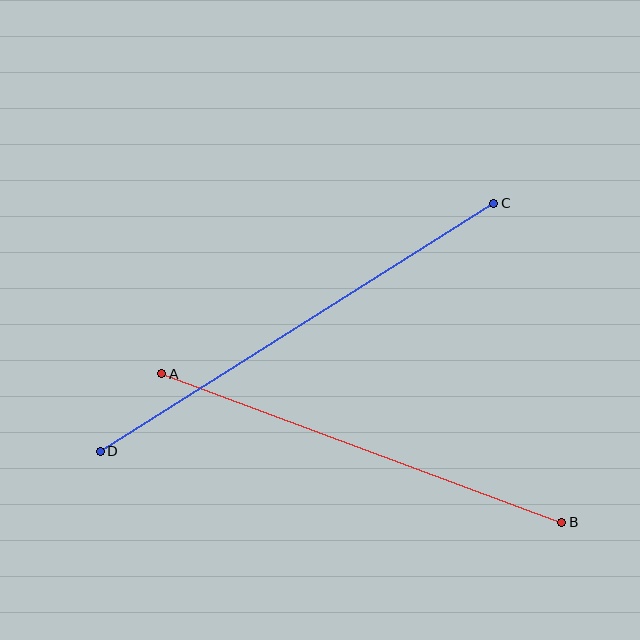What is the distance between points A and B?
The distance is approximately 427 pixels.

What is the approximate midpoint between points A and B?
The midpoint is at approximately (362, 448) pixels.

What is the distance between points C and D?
The distance is approximately 465 pixels.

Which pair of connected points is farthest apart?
Points C and D are farthest apart.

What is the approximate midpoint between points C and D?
The midpoint is at approximately (297, 327) pixels.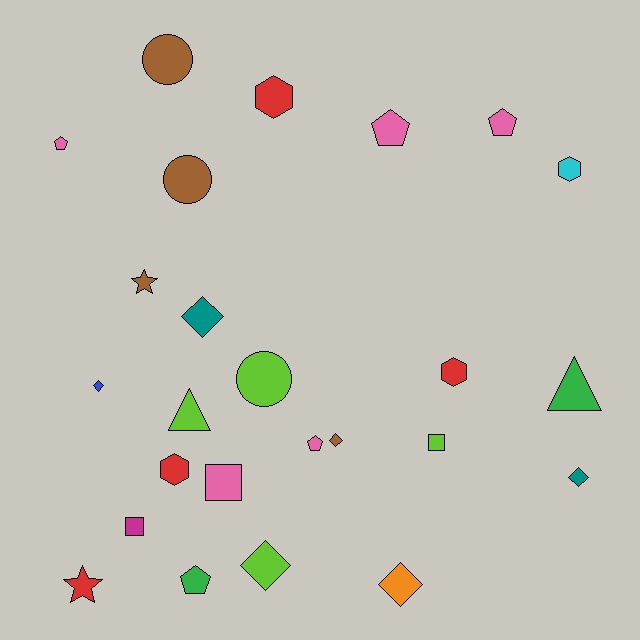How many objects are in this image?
There are 25 objects.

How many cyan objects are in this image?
There is 1 cyan object.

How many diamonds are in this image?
There are 6 diamonds.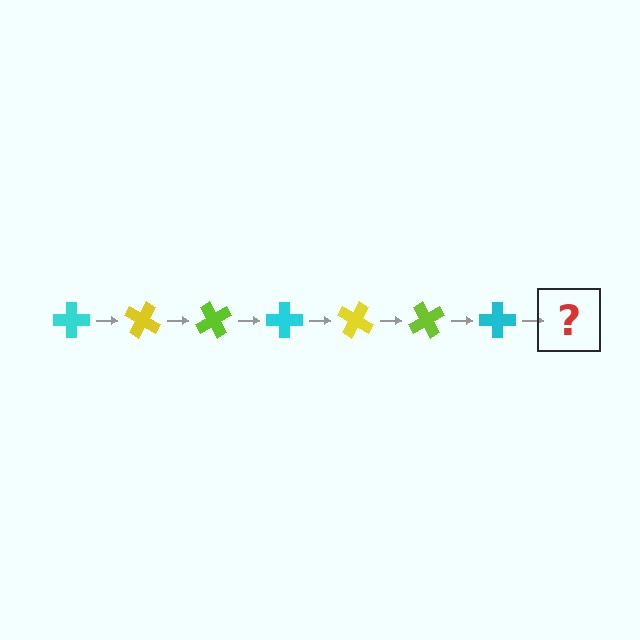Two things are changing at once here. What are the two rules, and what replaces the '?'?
The two rules are that it rotates 30 degrees each step and the color cycles through cyan, yellow, and lime. The '?' should be a yellow cross, rotated 210 degrees from the start.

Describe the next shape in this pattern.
It should be a yellow cross, rotated 210 degrees from the start.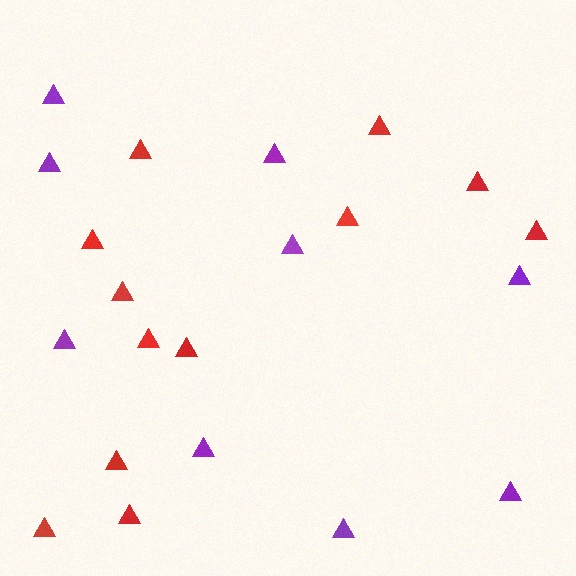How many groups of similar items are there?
There are 2 groups: one group of red triangles (12) and one group of purple triangles (9).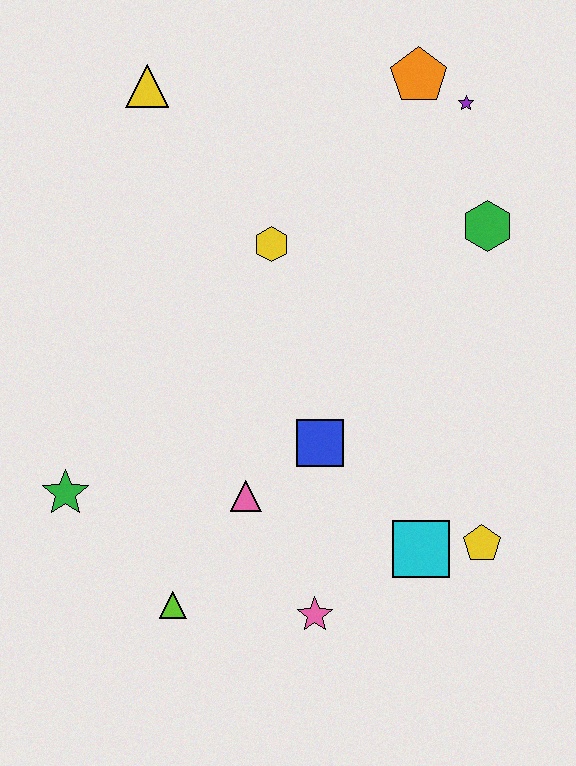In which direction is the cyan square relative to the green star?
The cyan square is to the right of the green star.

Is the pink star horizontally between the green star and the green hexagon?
Yes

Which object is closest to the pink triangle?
The blue square is closest to the pink triangle.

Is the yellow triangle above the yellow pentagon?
Yes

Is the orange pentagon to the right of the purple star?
No